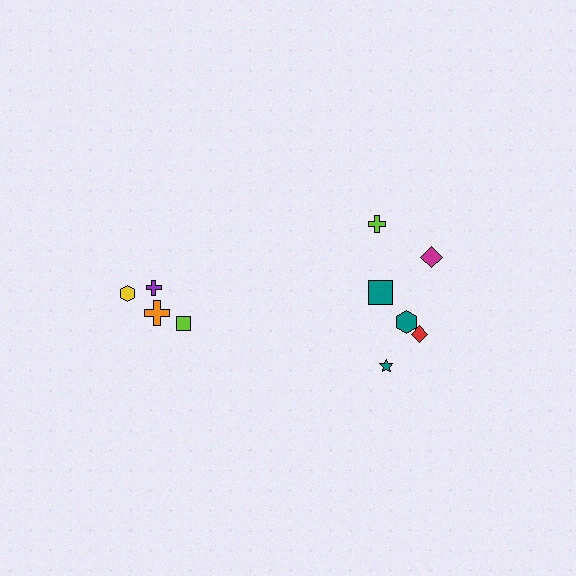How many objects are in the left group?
There are 4 objects.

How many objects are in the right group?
There are 6 objects.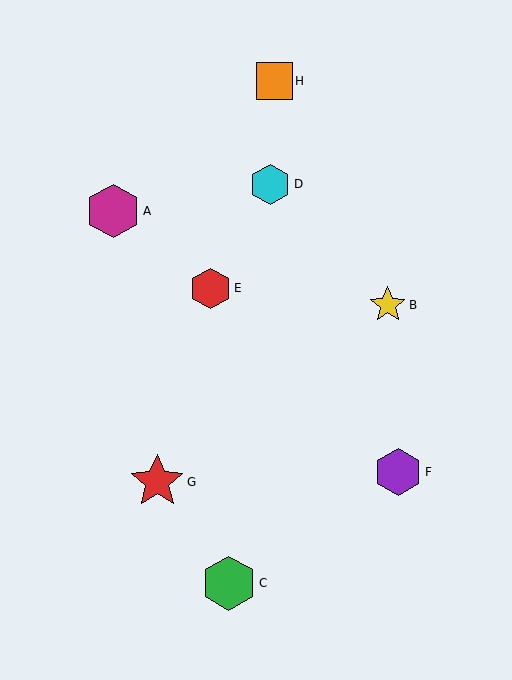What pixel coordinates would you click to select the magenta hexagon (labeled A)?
Click at (113, 211) to select the magenta hexagon A.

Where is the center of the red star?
The center of the red star is at (157, 482).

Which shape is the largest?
The green hexagon (labeled C) is the largest.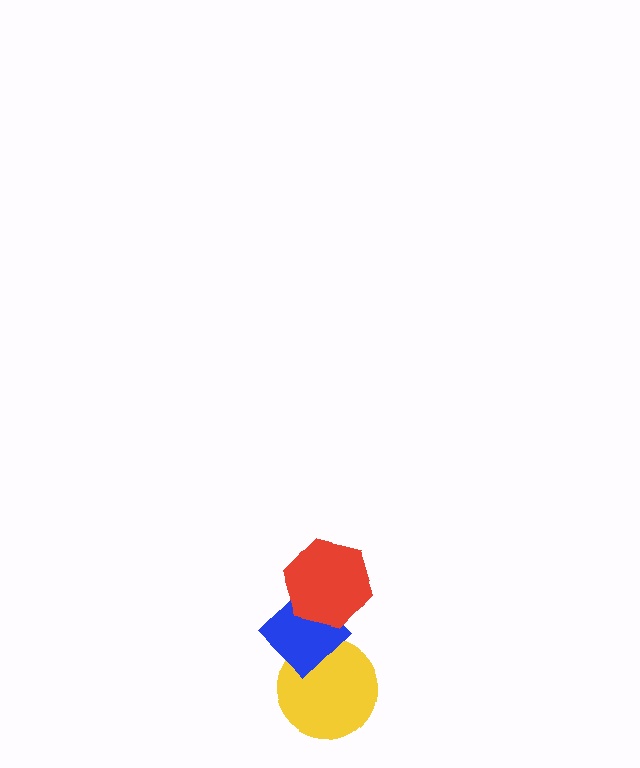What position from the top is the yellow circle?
The yellow circle is 3rd from the top.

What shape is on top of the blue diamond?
The red hexagon is on top of the blue diamond.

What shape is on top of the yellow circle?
The blue diamond is on top of the yellow circle.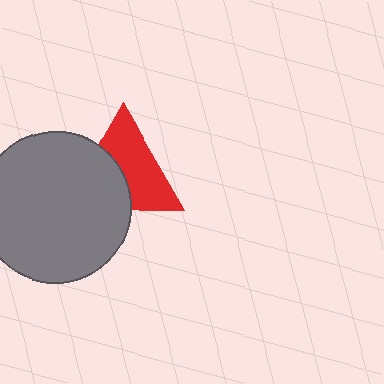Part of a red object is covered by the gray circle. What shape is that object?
It is a triangle.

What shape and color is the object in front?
The object in front is a gray circle.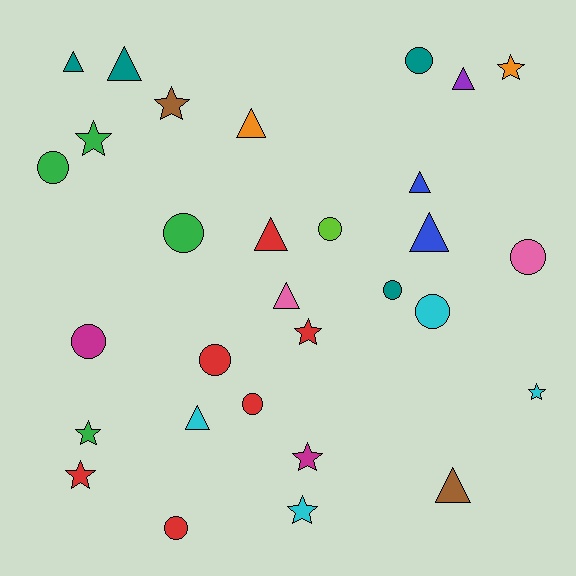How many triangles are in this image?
There are 10 triangles.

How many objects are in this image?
There are 30 objects.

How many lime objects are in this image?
There is 1 lime object.